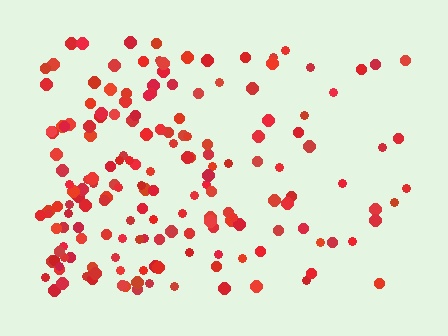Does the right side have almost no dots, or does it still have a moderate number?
Still a moderate number, just noticeably fewer than the left.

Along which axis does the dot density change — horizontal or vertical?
Horizontal.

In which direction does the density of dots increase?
From right to left, with the left side densest.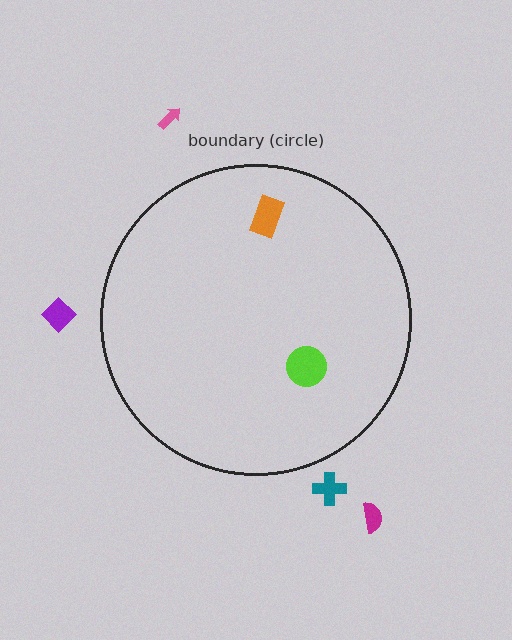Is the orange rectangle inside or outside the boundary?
Inside.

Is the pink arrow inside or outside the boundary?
Outside.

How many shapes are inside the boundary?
2 inside, 4 outside.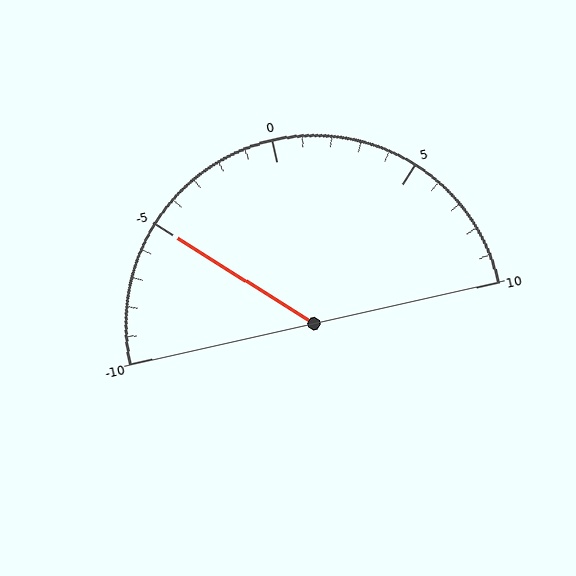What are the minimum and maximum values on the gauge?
The gauge ranges from -10 to 10.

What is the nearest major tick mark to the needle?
The nearest major tick mark is -5.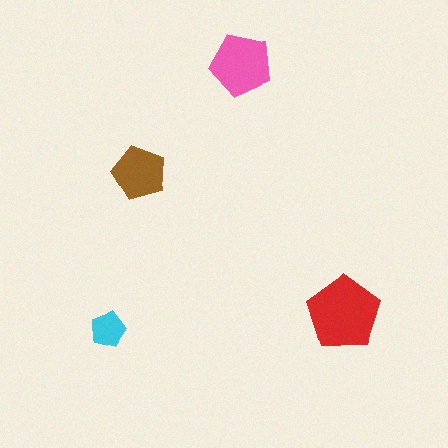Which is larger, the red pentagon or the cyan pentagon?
The red one.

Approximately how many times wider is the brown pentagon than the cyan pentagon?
About 1.5 times wider.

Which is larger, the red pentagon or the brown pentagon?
The red one.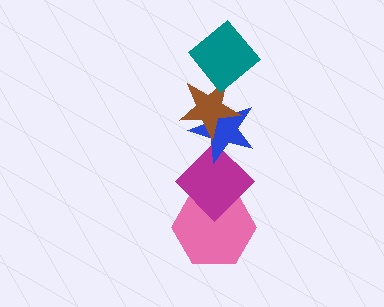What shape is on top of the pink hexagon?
The magenta diamond is on top of the pink hexagon.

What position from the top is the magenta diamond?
The magenta diamond is 4th from the top.